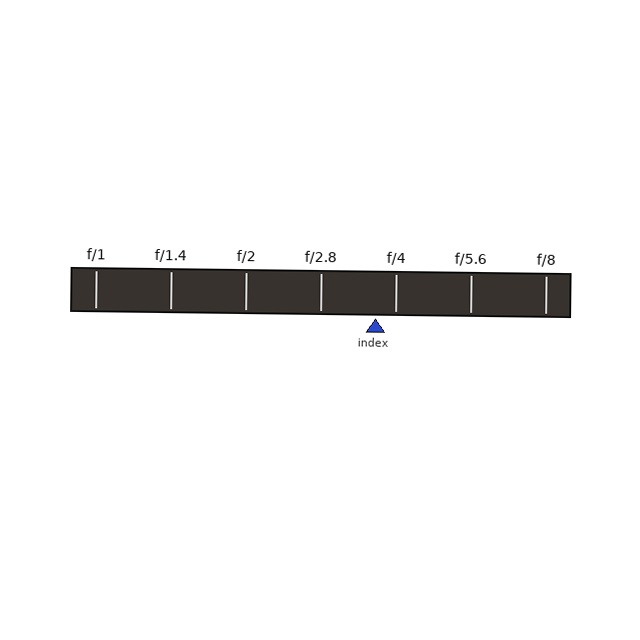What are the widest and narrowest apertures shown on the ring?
The widest aperture shown is f/1 and the narrowest is f/8.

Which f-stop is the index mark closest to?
The index mark is closest to f/4.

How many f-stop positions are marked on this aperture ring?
There are 7 f-stop positions marked.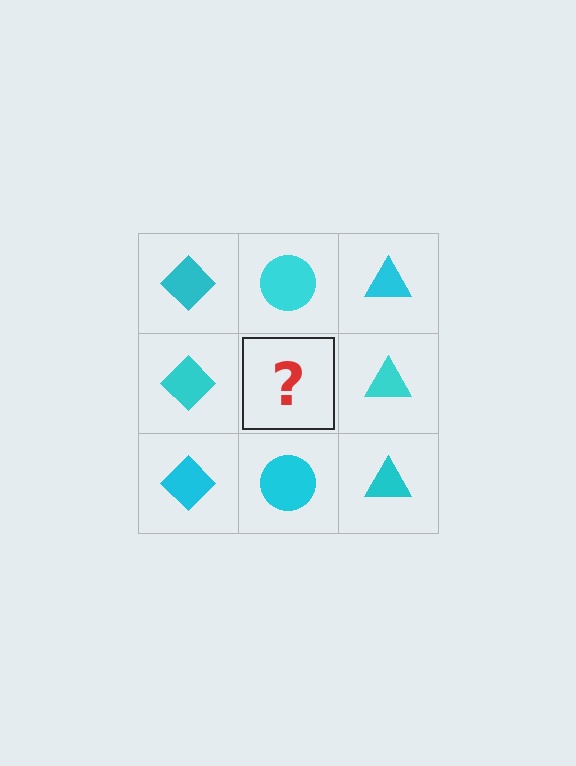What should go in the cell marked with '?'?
The missing cell should contain a cyan circle.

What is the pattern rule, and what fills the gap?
The rule is that each column has a consistent shape. The gap should be filled with a cyan circle.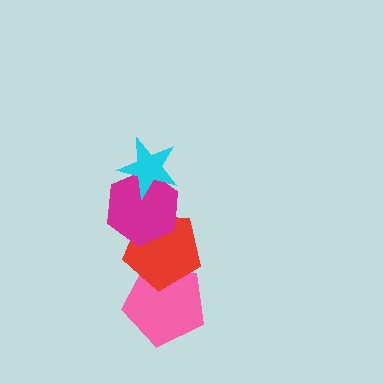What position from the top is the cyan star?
The cyan star is 1st from the top.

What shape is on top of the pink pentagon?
The red pentagon is on top of the pink pentagon.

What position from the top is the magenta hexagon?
The magenta hexagon is 2nd from the top.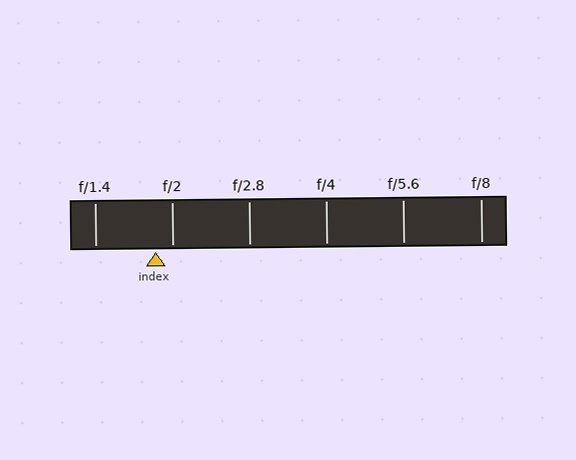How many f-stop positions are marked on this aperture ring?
There are 6 f-stop positions marked.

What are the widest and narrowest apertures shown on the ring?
The widest aperture shown is f/1.4 and the narrowest is f/8.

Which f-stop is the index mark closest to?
The index mark is closest to f/2.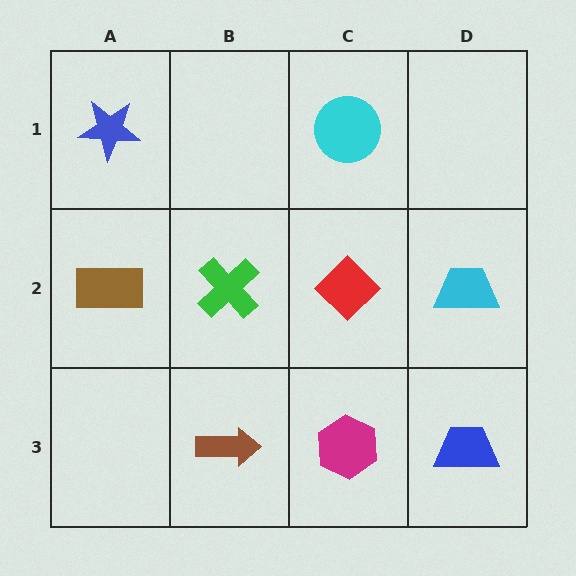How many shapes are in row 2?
4 shapes.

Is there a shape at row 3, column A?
No, that cell is empty.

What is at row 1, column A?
A blue star.